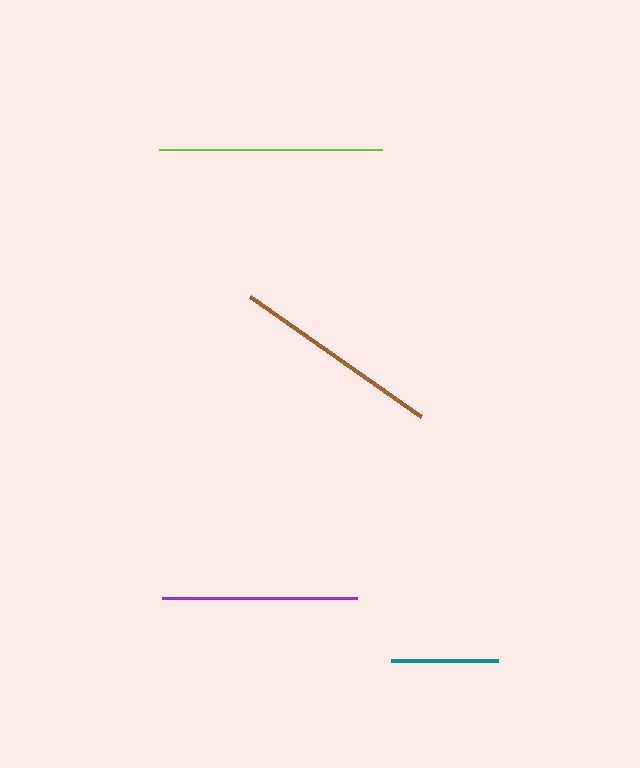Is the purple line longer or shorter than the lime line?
The lime line is longer than the purple line.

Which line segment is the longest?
The lime line is the longest at approximately 223 pixels.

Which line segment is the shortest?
The teal line is the shortest at approximately 107 pixels.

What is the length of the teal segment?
The teal segment is approximately 107 pixels long.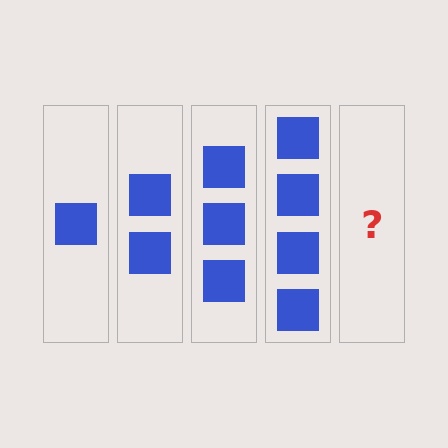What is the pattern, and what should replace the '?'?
The pattern is that each step adds one more square. The '?' should be 5 squares.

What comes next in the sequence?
The next element should be 5 squares.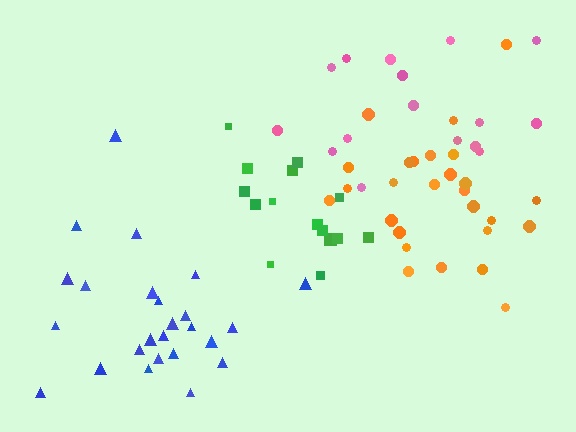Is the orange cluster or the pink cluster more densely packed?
Orange.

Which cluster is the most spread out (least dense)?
Pink.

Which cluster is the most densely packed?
Green.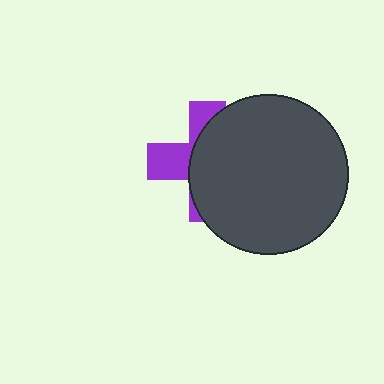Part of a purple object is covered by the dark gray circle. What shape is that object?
It is a cross.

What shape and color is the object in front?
The object in front is a dark gray circle.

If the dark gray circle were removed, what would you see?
You would see the complete purple cross.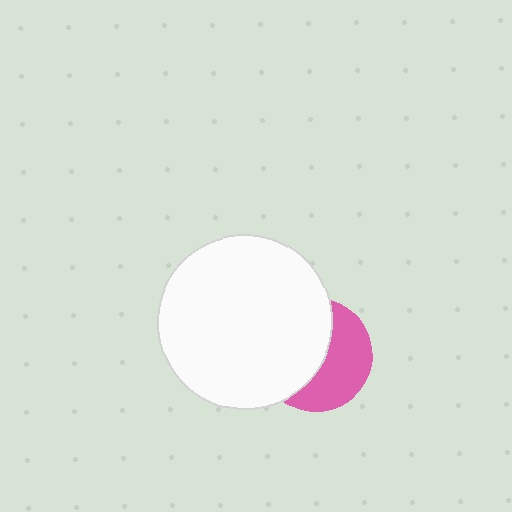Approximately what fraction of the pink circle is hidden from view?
Roughly 53% of the pink circle is hidden behind the white circle.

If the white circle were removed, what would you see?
You would see the complete pink circle.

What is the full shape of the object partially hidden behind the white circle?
The partially hidden object is a pink circle.